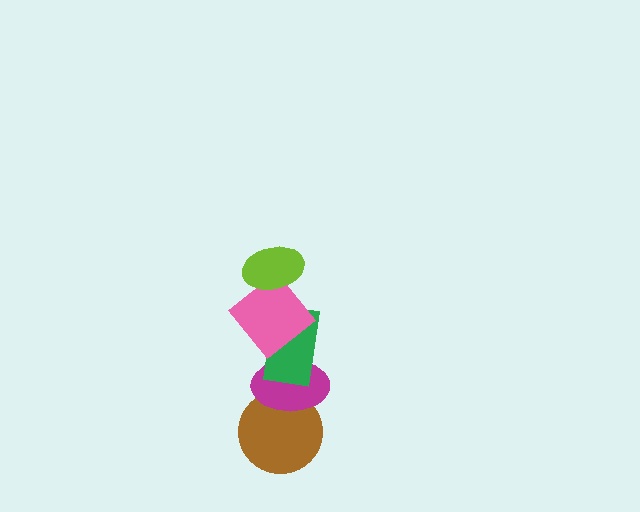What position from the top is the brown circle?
The brown circle is 5th from the top.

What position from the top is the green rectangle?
The green rectangle is 3rd from the top.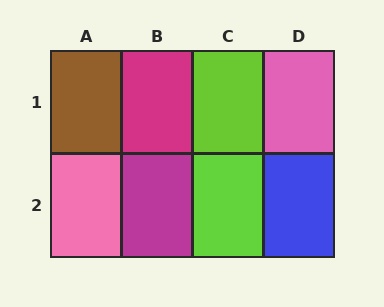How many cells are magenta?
2 cells are magenta.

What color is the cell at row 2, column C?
Lime.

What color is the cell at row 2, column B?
Magenta.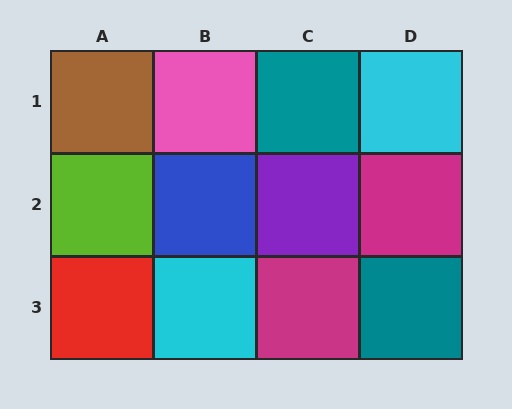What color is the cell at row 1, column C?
Teal.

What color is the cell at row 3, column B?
Cyan.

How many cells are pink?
1 cell is pink.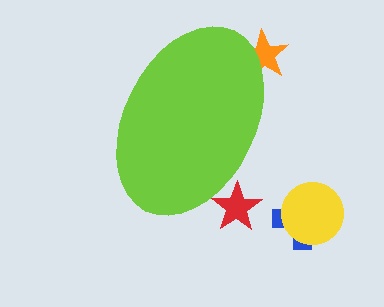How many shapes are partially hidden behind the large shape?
2 shapes are partially hidden.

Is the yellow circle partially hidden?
No, the yellow circle is fully visible.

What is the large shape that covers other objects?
A lime ellipse.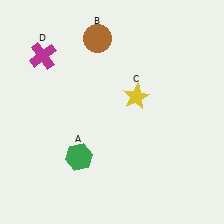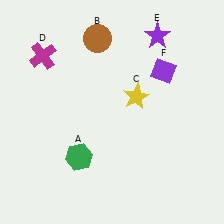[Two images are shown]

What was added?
A purple star (E), a purple diamond (F) were added in Image 2.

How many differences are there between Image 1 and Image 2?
There are 2 differences between the two images.